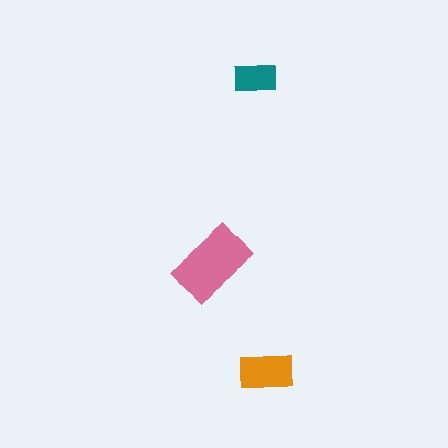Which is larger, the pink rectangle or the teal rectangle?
The pink one.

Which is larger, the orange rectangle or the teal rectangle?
The orange one.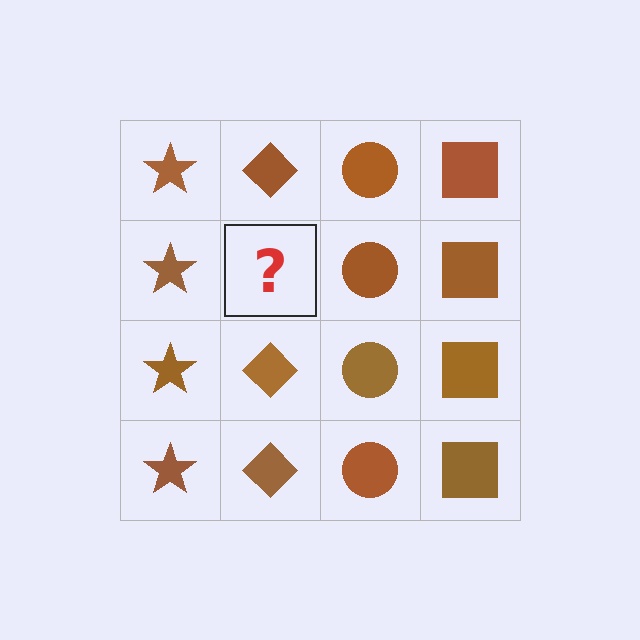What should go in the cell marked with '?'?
The missing cell should contain a brown diamond.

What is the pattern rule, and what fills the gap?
The rule is that each column has a consistent shape. The gap should be filled with a brown diamond.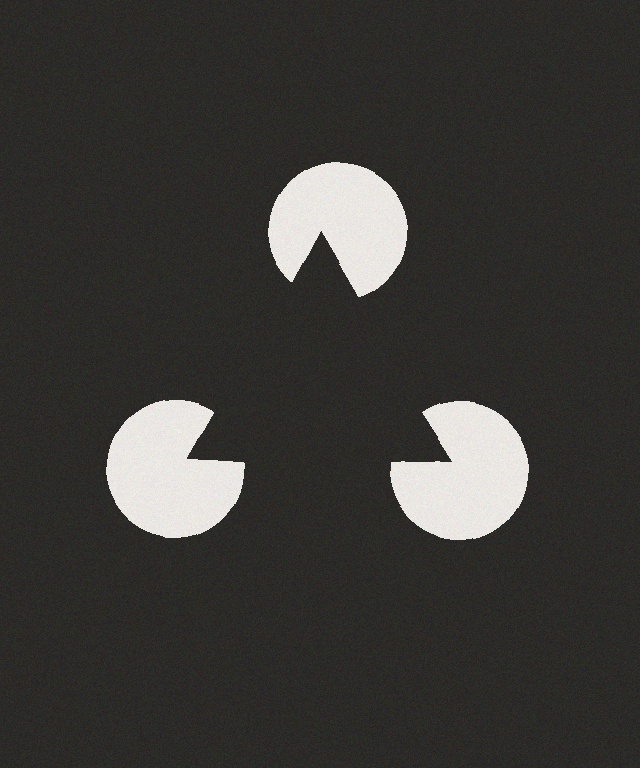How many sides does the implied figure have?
3 sides.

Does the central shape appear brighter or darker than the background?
It typically appears slightly darker than the background, even though no actual brightness change is drawn.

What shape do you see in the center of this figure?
An illusory triangle — its edges are inferred from the aligned wedge cuts in the pac-man discs, not physically drawn.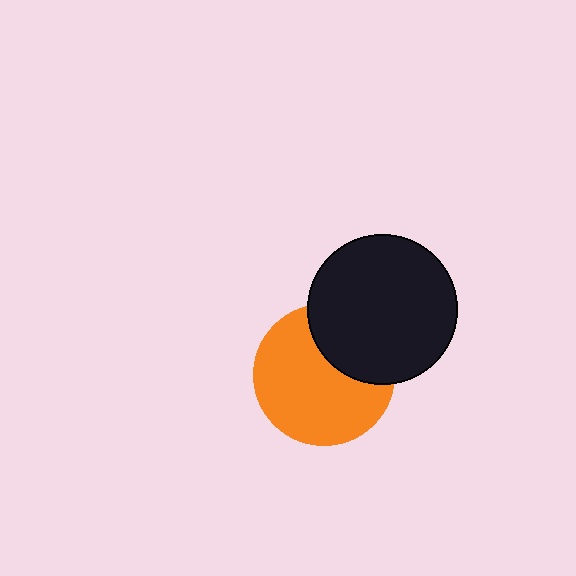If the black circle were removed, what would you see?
You would see the complete orange circle.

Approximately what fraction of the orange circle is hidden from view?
Roughly 30% of the orange circle is hidden behind the black circle.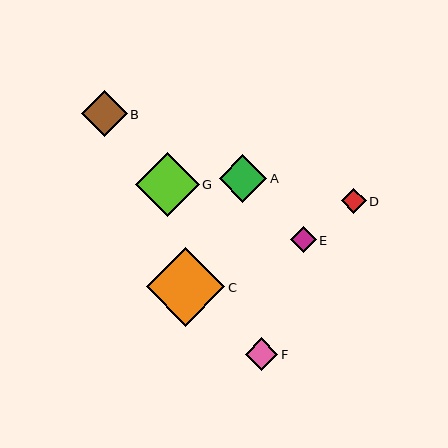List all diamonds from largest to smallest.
From largest to smallest: C, G, A, B, F, E, D.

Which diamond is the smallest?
Diamond D is the smallest with a size of approximately 25 pixels.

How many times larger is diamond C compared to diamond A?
Diamond C is approximately 1.7 times the size of diamond A.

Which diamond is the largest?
Diamond C is the largest with a size of approximately 79 pixels.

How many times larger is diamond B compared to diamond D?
Diamond B is approximately 1.8 times the size of diamond D.